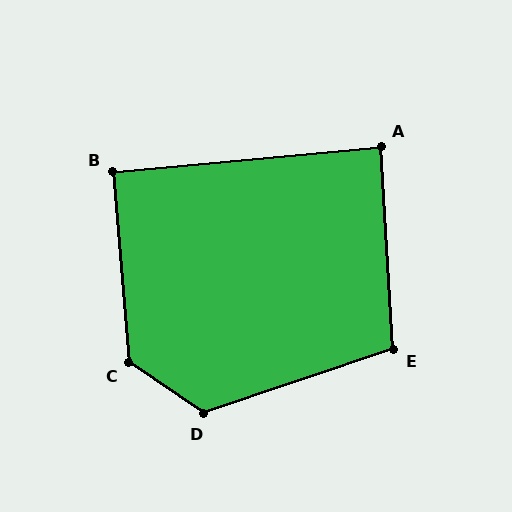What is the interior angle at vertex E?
Approximately 105 degrees (obtuse).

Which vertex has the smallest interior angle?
A, at approximately 88 degrees.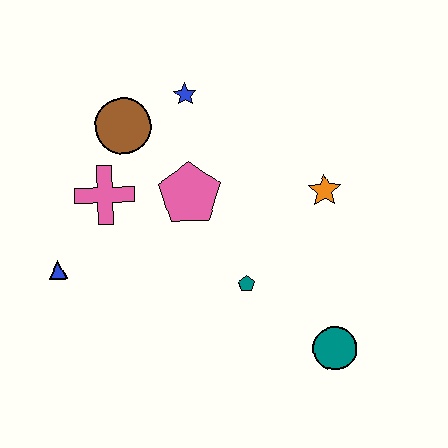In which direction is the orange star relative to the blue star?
The orange star is to the right of the blue star.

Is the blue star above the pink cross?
Yes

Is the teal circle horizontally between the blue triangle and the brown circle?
No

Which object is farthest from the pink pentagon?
The teal circle is farthest from the pink pentagon.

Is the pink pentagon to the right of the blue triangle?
Yes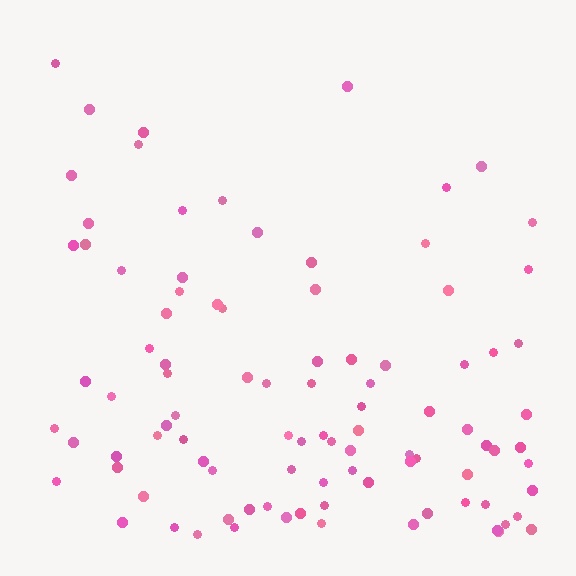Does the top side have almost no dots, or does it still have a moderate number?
Still a moderate number, just noticeably fewer than the bottom.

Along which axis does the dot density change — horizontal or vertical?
Vertical.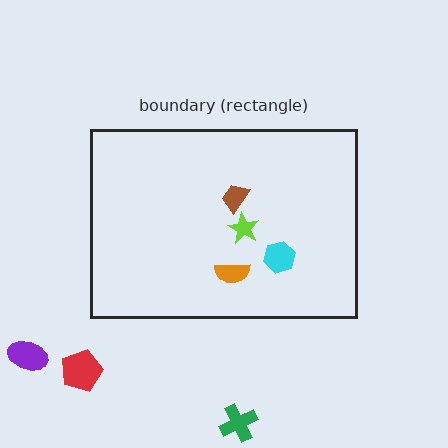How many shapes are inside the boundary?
4 inside, 3 outside.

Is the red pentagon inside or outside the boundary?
Outside.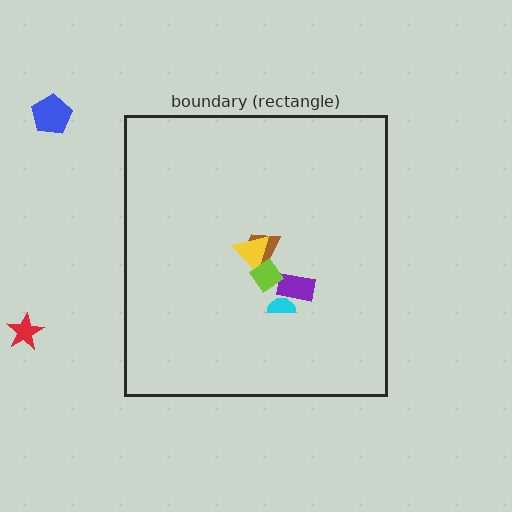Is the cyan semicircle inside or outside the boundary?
Inside.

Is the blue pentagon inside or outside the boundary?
Outside.